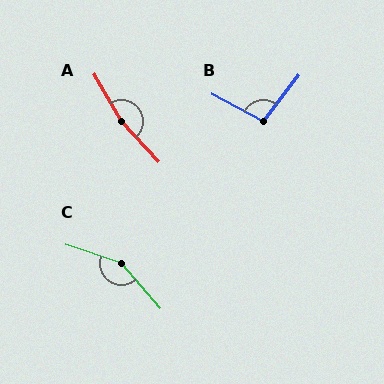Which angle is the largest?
A, at approximately 167 degrees.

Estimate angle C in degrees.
Approximately 150 degrees.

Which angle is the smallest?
B, at approximately 100 degrees.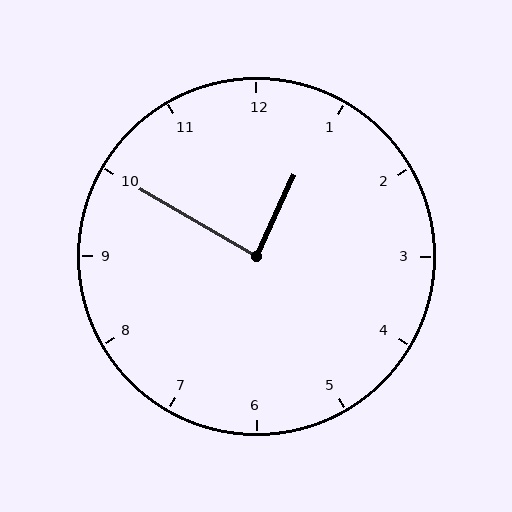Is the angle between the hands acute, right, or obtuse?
It is right.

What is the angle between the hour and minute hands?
Approximately 85 degrees.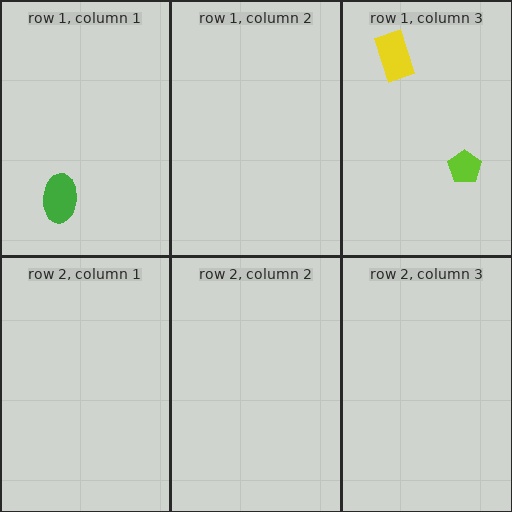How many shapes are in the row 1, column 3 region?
2.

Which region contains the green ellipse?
The row 1, column 1 region.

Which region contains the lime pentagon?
The row 1, column 3 region.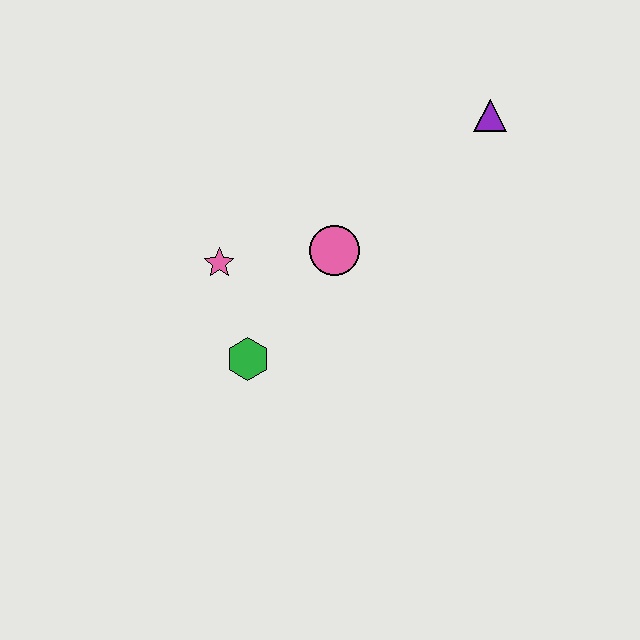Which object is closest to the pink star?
The green hexagon is closest to the pink star.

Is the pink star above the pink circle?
No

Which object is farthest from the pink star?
The purple triangle is farthest from the pink star.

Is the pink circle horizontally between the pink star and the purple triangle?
Yes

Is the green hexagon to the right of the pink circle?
No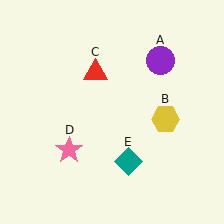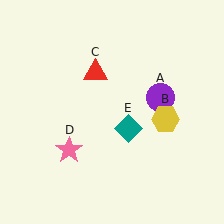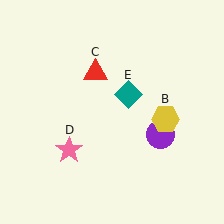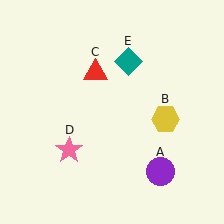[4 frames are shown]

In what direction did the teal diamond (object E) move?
The teal diamond (object E) moved up.